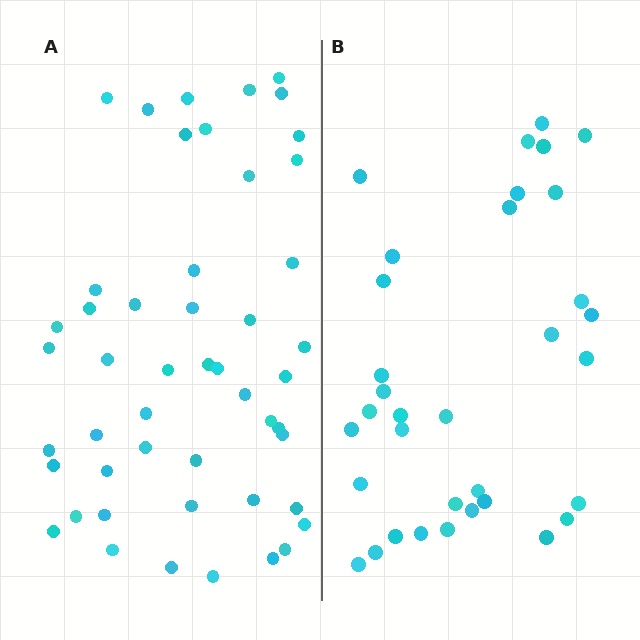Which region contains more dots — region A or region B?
Region A (the left region) has more dots.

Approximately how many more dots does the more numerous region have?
Region A has approximately 15 more dots than region B.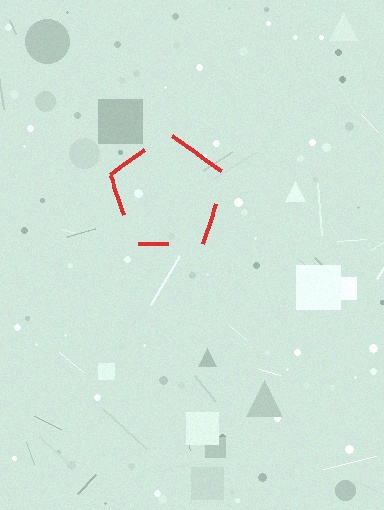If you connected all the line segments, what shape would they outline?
They would outline a pentagon.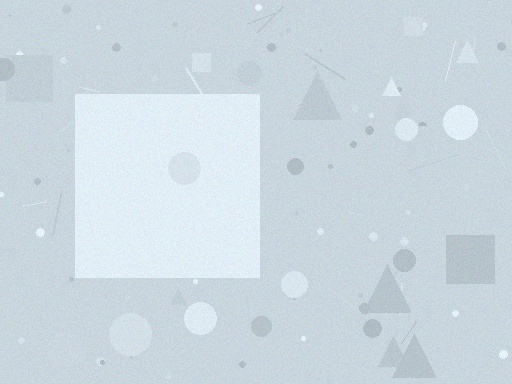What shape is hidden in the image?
A square is hidden in the image.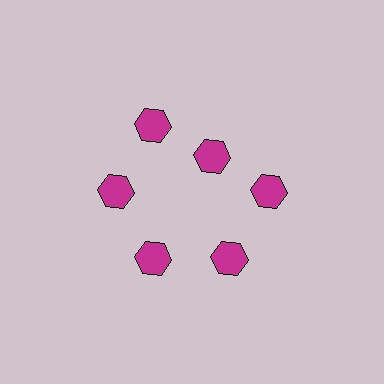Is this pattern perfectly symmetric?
No. The 6 magenta hexagons are arranged in a ring, but one element near the 1 o'clock position is pulled inward toward the center, breaking the 6-fold rotational symmetry.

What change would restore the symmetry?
The symmetry would be restored by moving it outward, back onto the ring so that all 6 hexagons sit at equal angles and equal distance from the center.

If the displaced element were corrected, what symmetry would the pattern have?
It would have 6-fold rotational symmetry — the pattern would map onto itself every 60 degrees.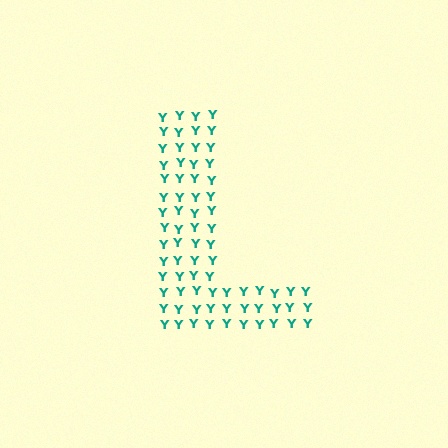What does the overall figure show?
The overall figure shows the letter L.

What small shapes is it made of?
It is made of small letter Y's.